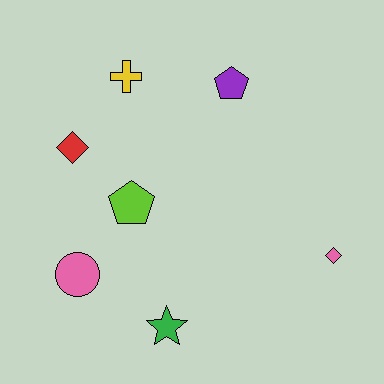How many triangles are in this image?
There are no triangles.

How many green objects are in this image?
There is 1 green object.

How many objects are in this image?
There are 7 objects.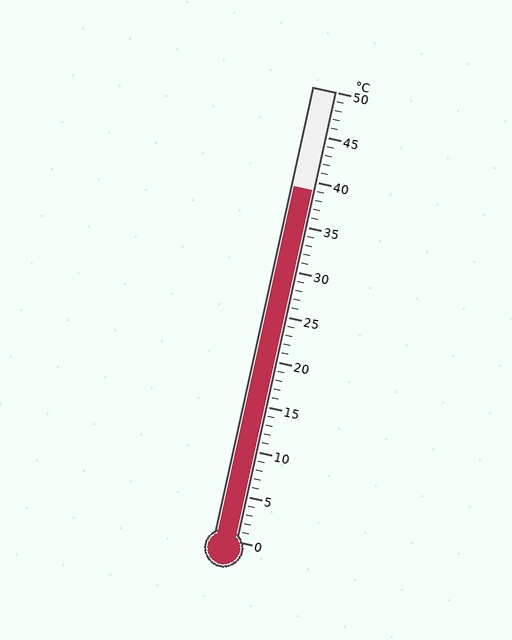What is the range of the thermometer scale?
The thermometer scale ranges from 0°C to 50°C.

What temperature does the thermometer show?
The thermometer shows approximately 39°C.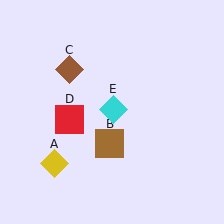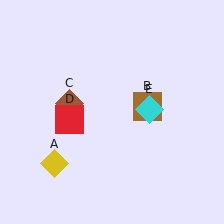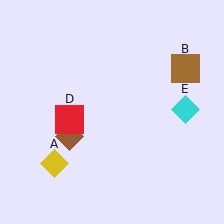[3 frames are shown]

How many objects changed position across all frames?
3 objects changed position: brown square (object B), brown diamond (object C), cyan diamond (object E).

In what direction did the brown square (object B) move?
The brown square (object B) moved up and to the right.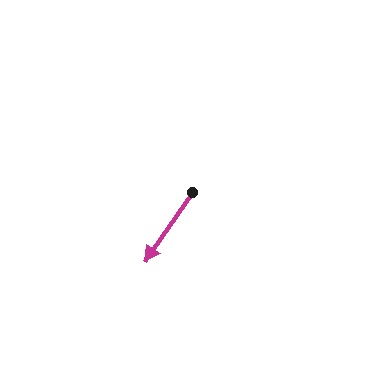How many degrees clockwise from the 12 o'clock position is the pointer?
Approximately 214 degrees.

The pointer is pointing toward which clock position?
Roughly 7 o'clock.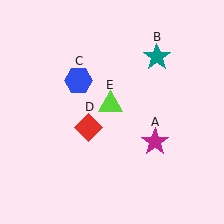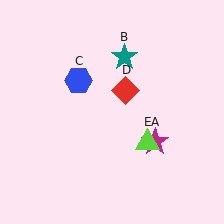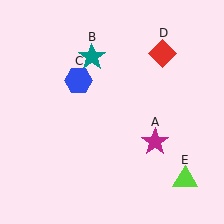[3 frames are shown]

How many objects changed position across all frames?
3 objects changed position: teal star (object B), red diamond (object D), lime triangle (object E).